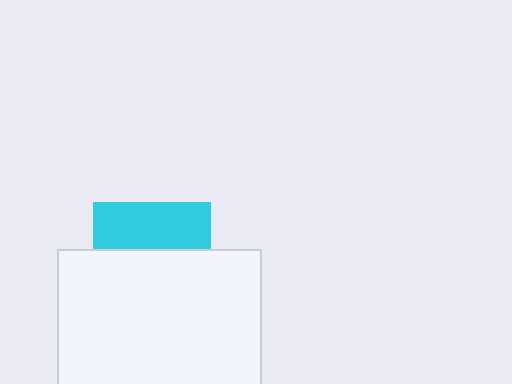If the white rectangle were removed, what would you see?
You would see the complete cyan square.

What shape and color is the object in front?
The object in front is a white rectangle.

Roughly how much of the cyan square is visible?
A small part of it is visible (roughly 41%).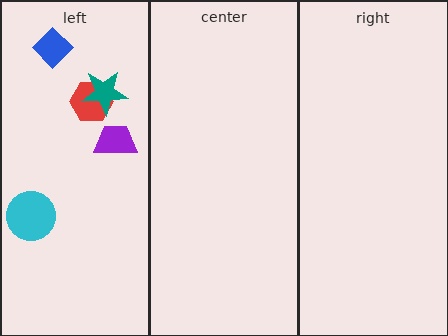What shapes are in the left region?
The cyan circle, the purple trapezoid, the red hexagon, the blue diamond, the teal star.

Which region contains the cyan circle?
The left region.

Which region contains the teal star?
The left region.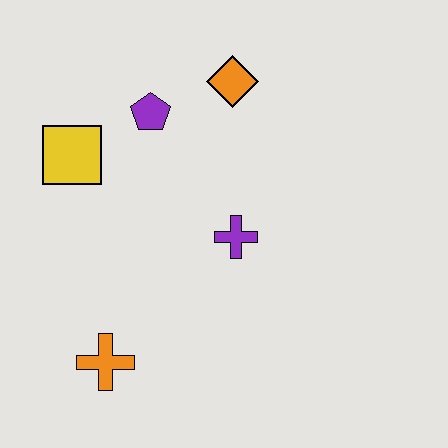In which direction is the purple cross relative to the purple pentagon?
The purple cross is below the purple pentagon.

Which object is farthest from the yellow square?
The orange cross is farthest from the yellow square.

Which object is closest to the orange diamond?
The purple pentagon is closest to the orange diamond.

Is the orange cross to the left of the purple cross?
Yes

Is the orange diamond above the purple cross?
Yes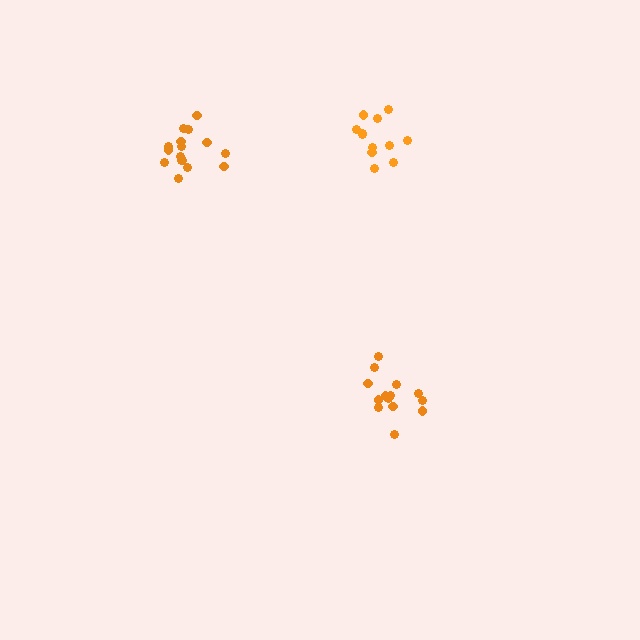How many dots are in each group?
Group 1: 14 dots, Group 2: 16 dots, Group 3: 12 dots (42 total).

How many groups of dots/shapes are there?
There are 3 groups.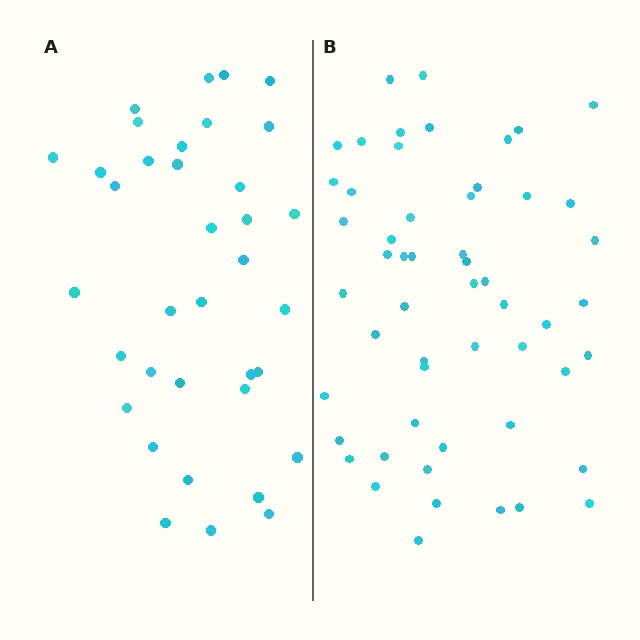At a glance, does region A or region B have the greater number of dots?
Region B (the right region) has more dots.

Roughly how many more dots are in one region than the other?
Region B has approximately 20 more dots than region A.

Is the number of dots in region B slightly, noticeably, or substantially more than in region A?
Region B has substantially more. The ratio is roughly 1.5 to 1.